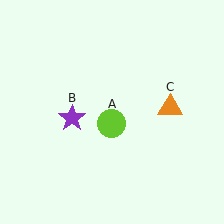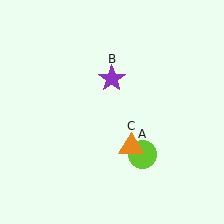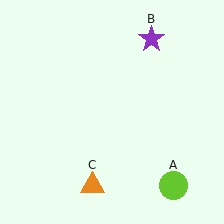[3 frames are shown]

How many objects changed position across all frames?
3 objects changed position: lime circle (object A), purple star (object B), orange triangle (object C).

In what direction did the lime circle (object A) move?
The lime circle (object A) moved down and to the right.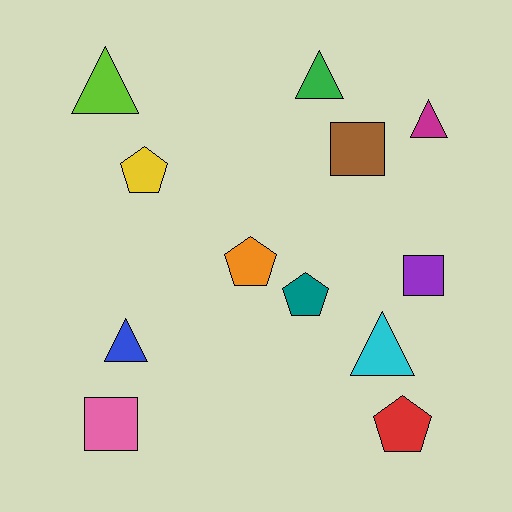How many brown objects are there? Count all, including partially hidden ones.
There is 1 brown object.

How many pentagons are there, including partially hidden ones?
There are 4 pentagons.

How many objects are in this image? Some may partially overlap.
There are 12 objects.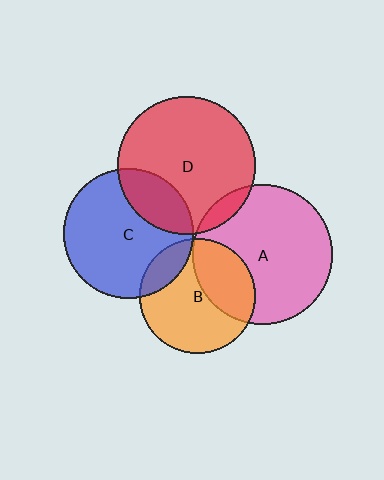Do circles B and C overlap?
Yes.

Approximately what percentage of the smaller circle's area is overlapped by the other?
Approximately 15%.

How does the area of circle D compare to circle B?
Approximately 1.4 times.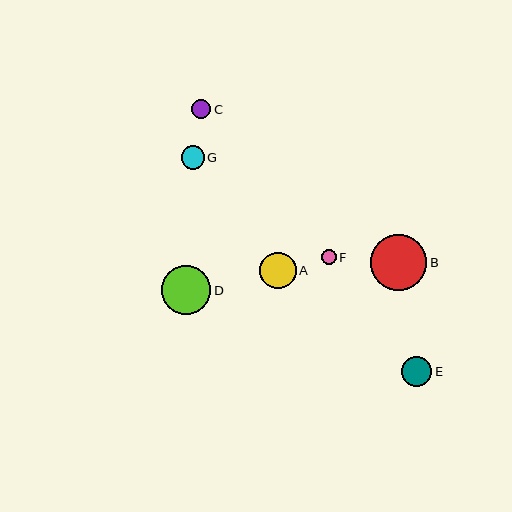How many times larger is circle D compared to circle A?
Circle D is approximately 1.4 times the size of circle A.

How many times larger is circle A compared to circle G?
Circle A is approximately 1.5 times the size of circle G.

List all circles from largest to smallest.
From largest to smallest: B, D, A, E, G, C, F.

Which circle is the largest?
Circle B is the largest with a size of approximately 56 pixels.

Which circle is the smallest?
Circle F is the smallest with a size of approximately 15 pixels.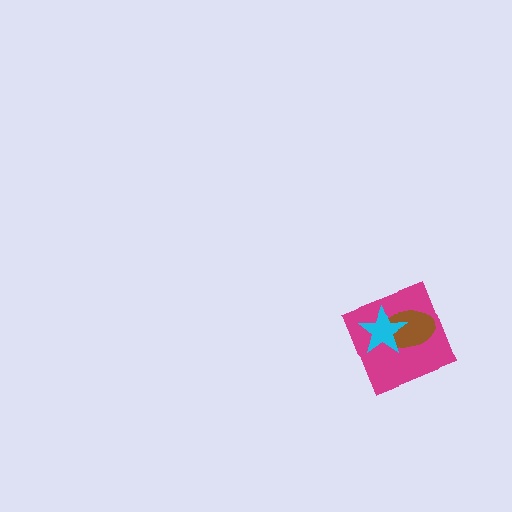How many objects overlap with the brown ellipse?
2 objects overlap with the brown ellipse.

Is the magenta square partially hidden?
Yes, it is partially covered by another shape.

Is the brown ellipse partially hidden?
Yes, it is partially covered by another shape.